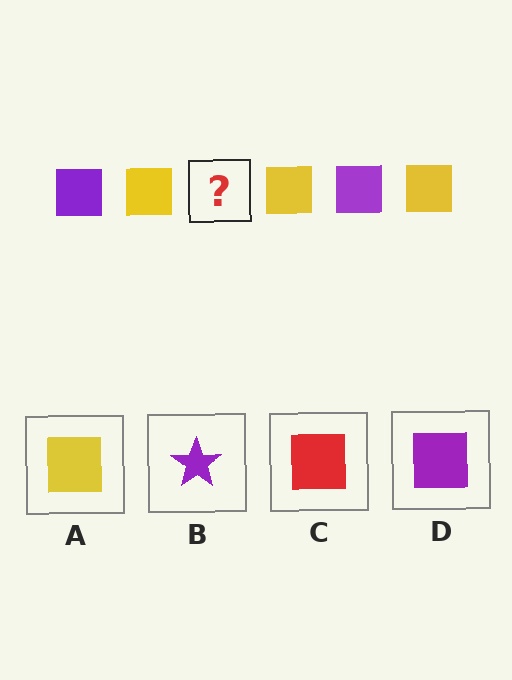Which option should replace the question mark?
Option D.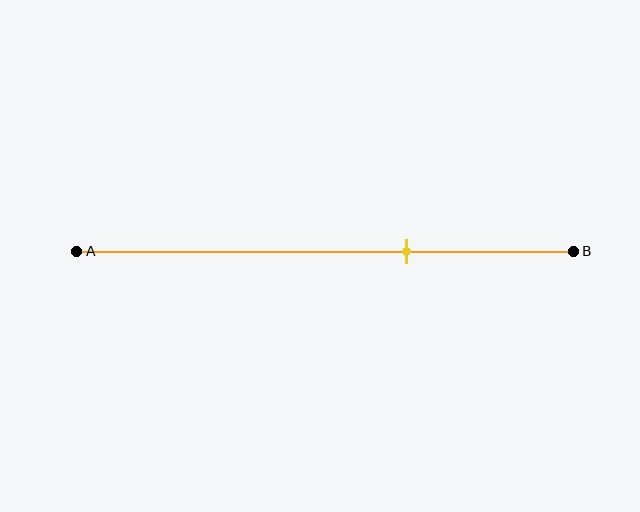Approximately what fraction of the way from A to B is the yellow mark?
The yellow mark is approximately 65% of the way from A to B.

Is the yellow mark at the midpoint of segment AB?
No, the mark is at about 65% from A, not at the 50% midpoint.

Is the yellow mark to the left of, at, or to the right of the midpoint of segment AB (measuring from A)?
The yellow mark is to the right of the midpoint of segment AB.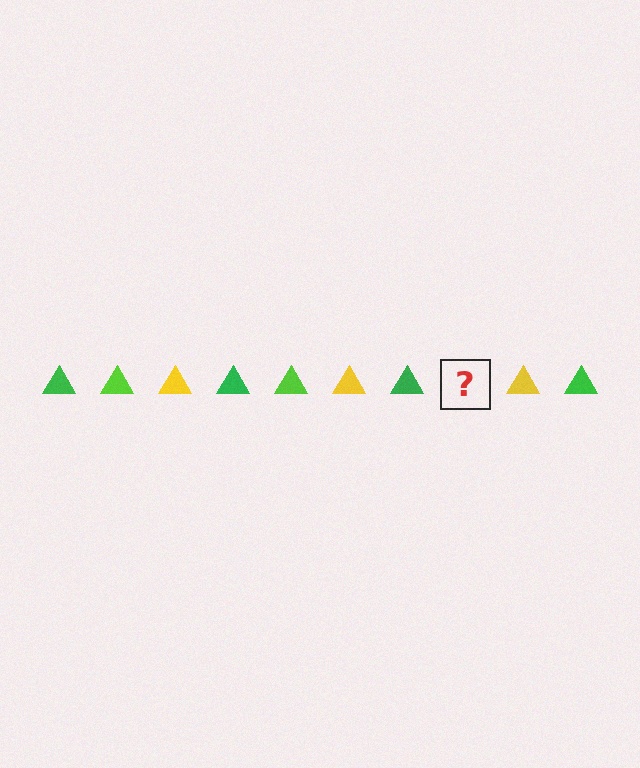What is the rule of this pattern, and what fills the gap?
The rule is that the pattern cycles through green, lime, yellow triangles. The gap should be filled with a lime triangle.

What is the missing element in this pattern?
The missing element is a lime triangle.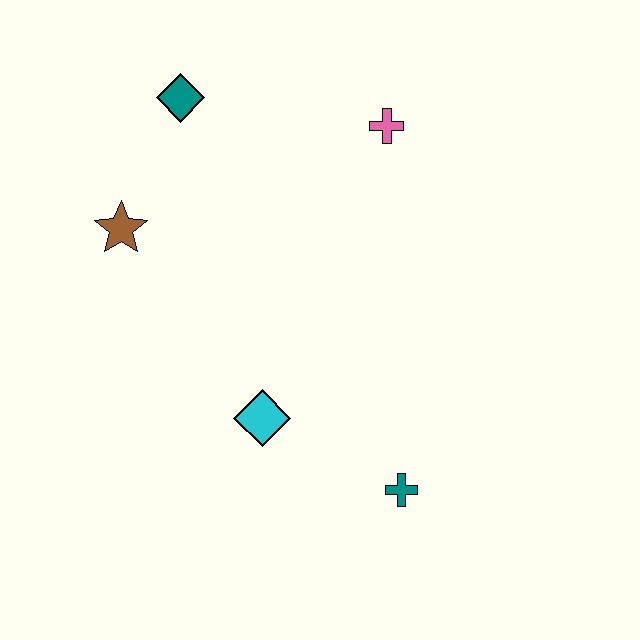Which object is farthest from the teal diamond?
The teal cross is farthest from the teal diamond.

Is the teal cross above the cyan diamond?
No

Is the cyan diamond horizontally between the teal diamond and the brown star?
No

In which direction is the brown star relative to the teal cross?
The brown star is to the left of the teal cross.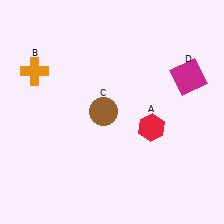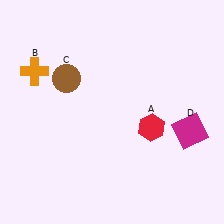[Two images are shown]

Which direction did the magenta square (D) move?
The magenta square (D) moved down.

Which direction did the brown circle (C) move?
The brown circle (C) moved left.